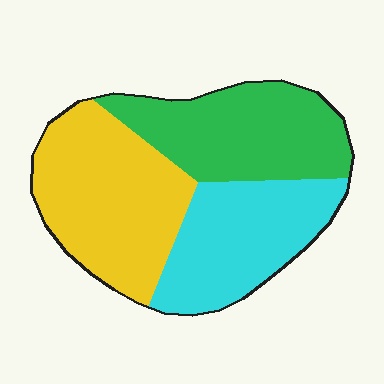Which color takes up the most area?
Yellow, at roughly 40%.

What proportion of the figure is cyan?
Cyan covers 30% of the figure.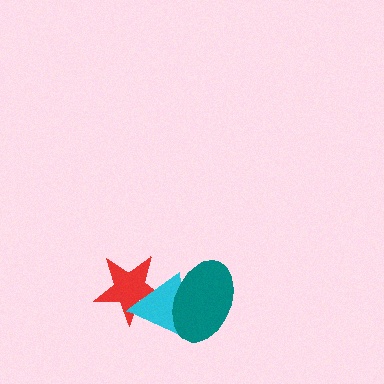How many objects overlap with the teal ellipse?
1 object overlaps with the teal ellipse.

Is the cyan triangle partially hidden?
Yes, it is partially covered by another shape.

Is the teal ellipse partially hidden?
No, no other shape covers it.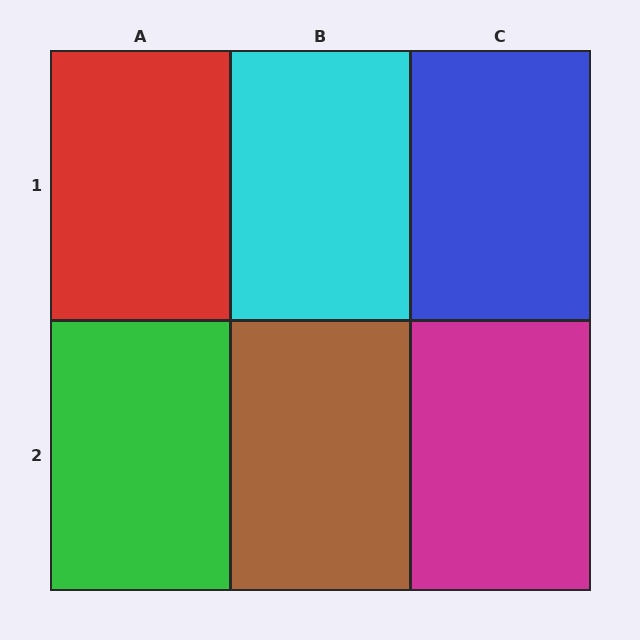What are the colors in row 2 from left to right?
Green, brown, magenta.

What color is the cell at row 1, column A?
Red.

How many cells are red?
1 cell is red.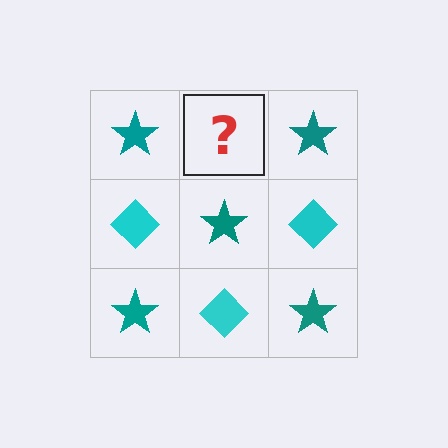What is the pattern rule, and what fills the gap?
The rule is that it alternates teal star and cyan diamond in a checkerboard pattern. The gap should be filled with a cyan diamond.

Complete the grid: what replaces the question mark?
The question mark should be replaced with a cyan diamond.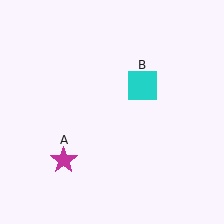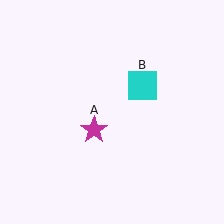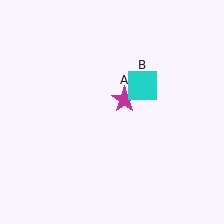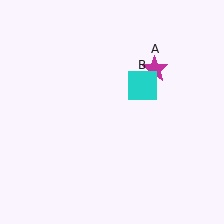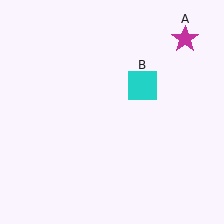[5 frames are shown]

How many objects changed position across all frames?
1 object changed position: magenta star (object A).